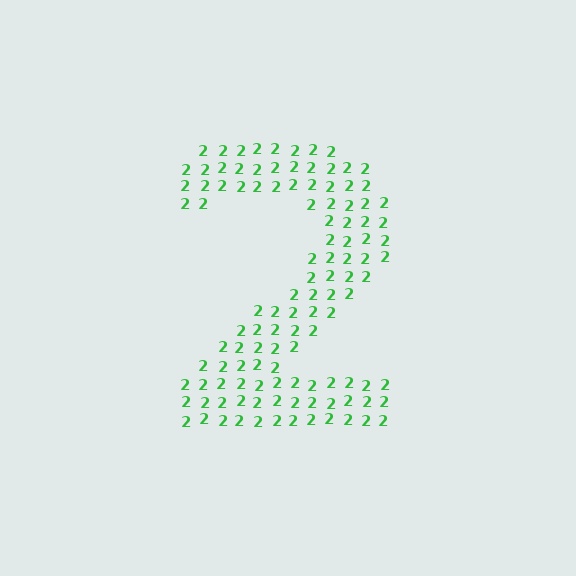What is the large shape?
The large shape is the digit 2.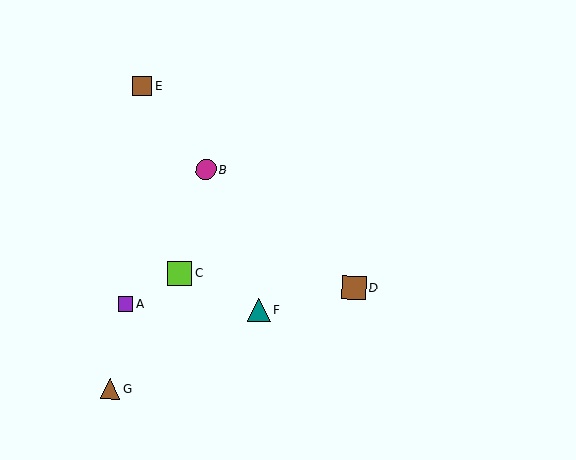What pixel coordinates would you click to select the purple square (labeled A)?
Click at (126, 303) to select the purple square A.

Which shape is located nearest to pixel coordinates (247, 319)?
The teal triangle (labeled F) at (259, 309) is nearest to that location.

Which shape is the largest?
The lime square (labeled C) is the largest.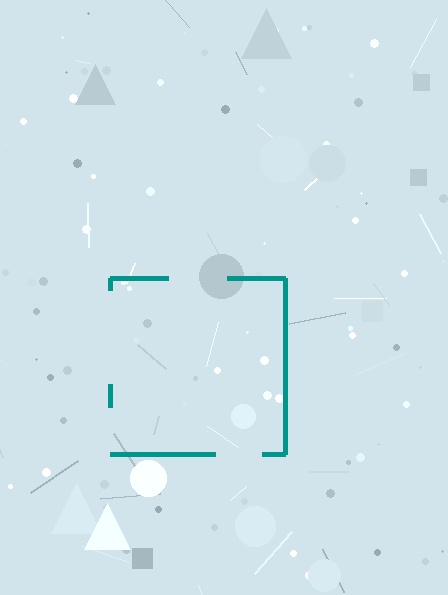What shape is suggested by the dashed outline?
The dashed outline suggests a square.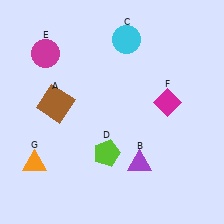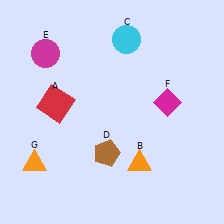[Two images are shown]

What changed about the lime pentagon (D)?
In Image 1, D is lime. In Image 2, it changed to brown.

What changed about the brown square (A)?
In Image 1, A is brown. In Image 2, it changed to red.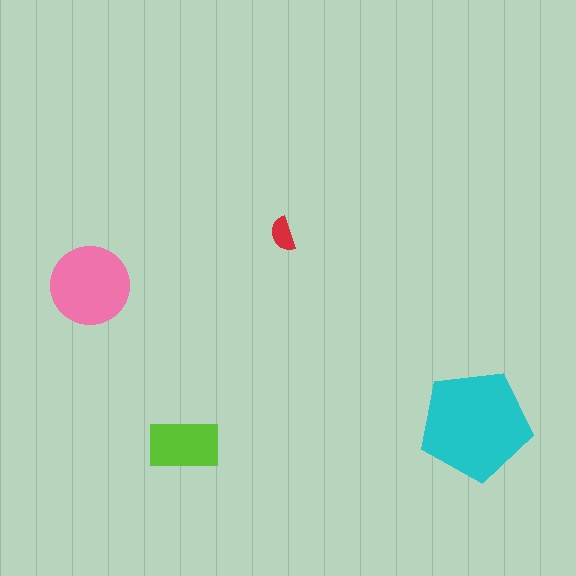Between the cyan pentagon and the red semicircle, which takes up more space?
The cyan pentagon.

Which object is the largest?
The cyan pentagon.